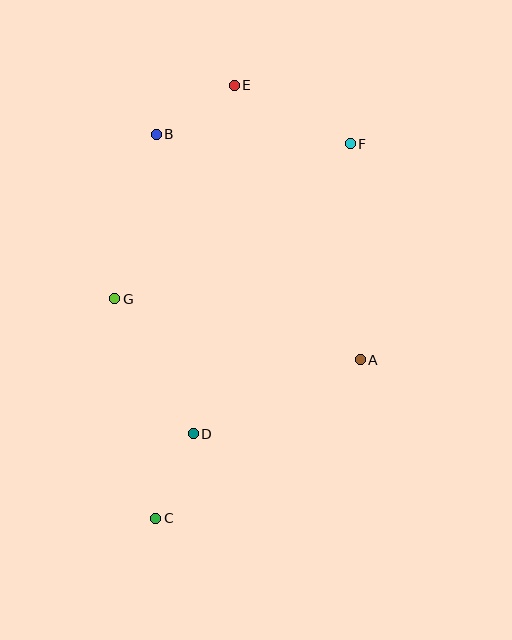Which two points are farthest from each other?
Points C and E are farthest from each other.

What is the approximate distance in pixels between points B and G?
The distance between B and G is approximately 170 pixels.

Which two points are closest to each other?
Points B and E are closest to each other.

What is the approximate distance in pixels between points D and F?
The distance between D and F is approximately 329 pixels.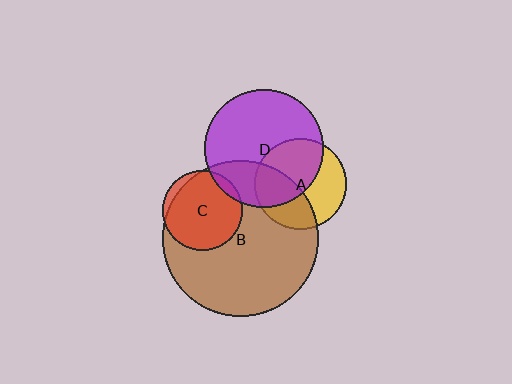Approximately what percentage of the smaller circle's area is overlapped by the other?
Approximately 25%.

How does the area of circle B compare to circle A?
Approximately 2.9 times.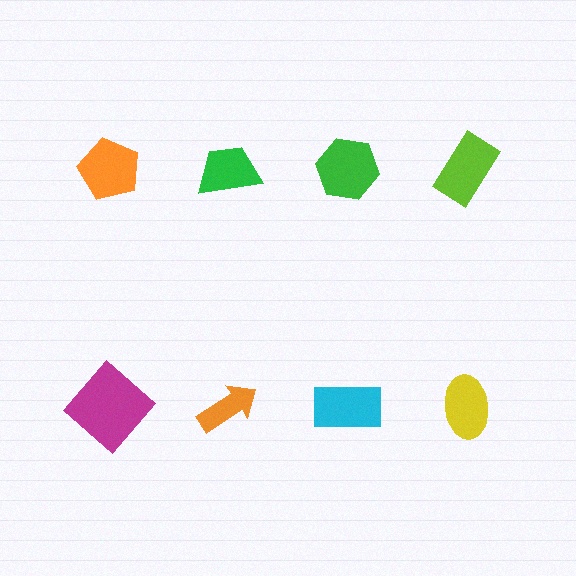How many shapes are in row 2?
4 shapes.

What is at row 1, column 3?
A green hexagon.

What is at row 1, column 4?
A lime rectangle.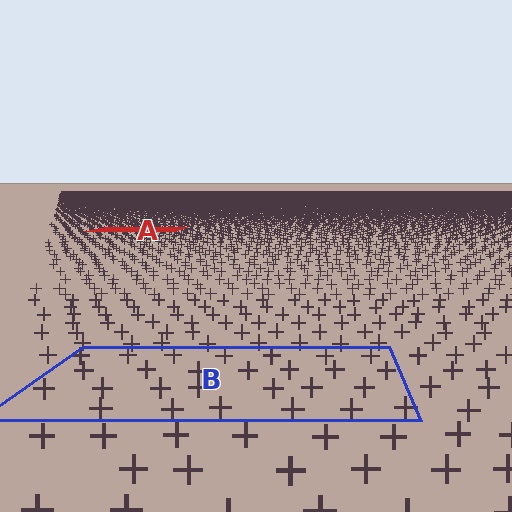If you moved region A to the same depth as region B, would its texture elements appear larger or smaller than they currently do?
They would appear larger. At a closer depth, the same texture elements are projected at a bigger on-screen size.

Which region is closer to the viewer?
Region B is closer. The texture elements there are larger and more spread out.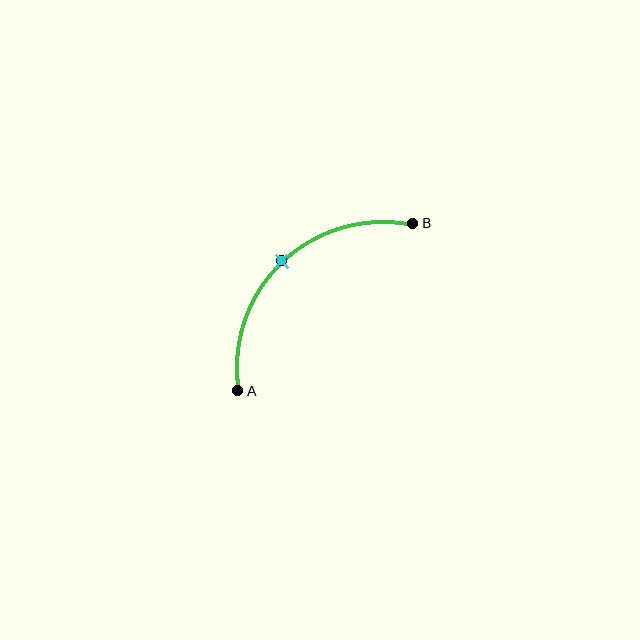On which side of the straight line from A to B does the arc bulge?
The arc bulges above and to the left of the straight line connecting A and B.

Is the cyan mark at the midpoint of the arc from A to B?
Yes. The cyan mark lies on the arc at equal arc-length from both A and B — it is the arc midpoint.